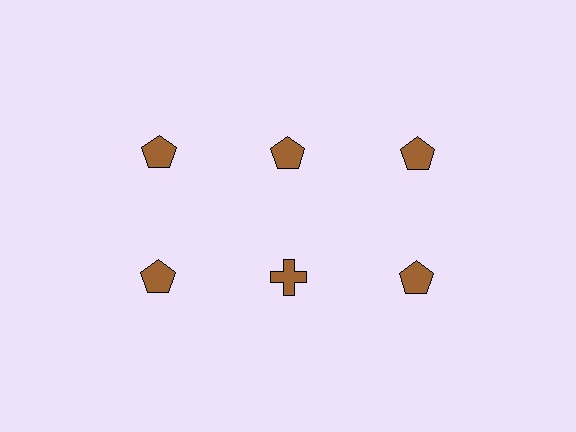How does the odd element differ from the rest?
It has a different shape: cross instead of pentagon.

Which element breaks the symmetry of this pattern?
The brown cross in the second row, second from left column breaks the symmetry. All other shapes are brown pentagons.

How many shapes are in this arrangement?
There are 6 shapes arranged in a grid pattern.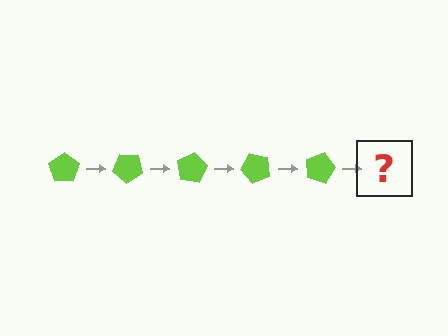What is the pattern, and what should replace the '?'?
The pattern is that the pentagon rotates 40 degrees each step. The '?' should be a lime pentagon rotated 200 degrees.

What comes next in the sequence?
The next element should be a lime pentagon rotated 200 degrees.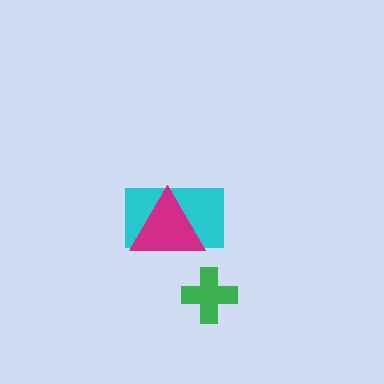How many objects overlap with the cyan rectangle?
1 object overlaps with the cyan rectangle.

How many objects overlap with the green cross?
0 objects overlap with the green cross.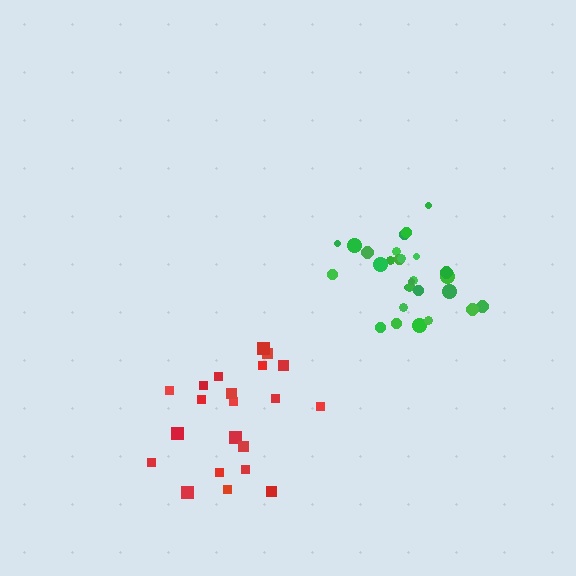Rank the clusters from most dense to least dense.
green, red.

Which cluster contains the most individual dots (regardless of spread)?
Green (29).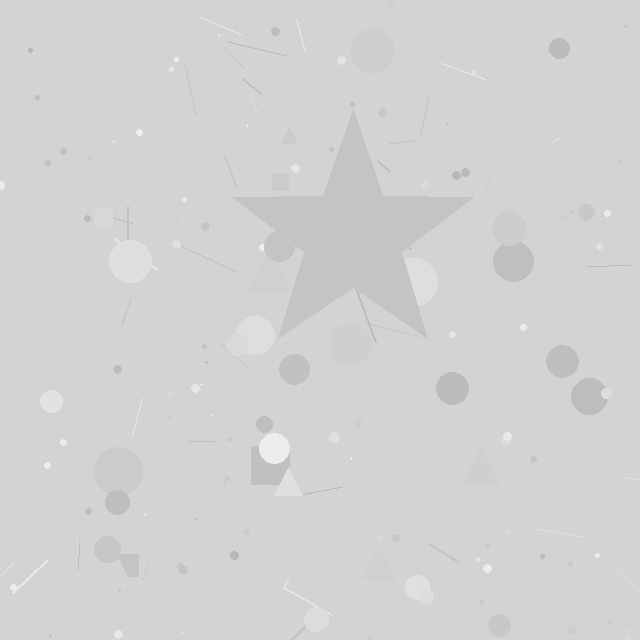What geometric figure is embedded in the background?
A star is embedded in the background.